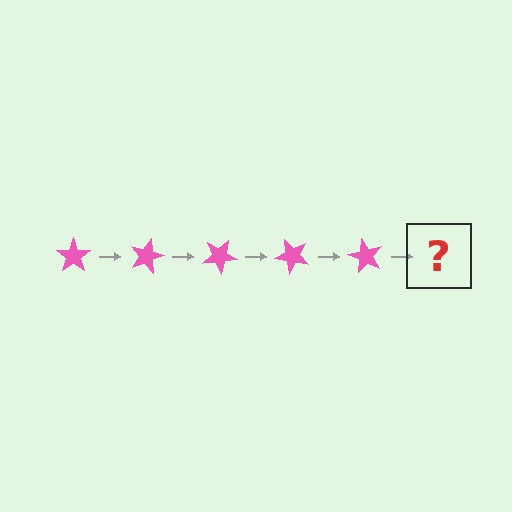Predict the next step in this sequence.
The next step is a pink star rotated 75 degrees.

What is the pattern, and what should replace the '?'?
The pattern is that the star rotates 15 degrees each step. The '?' should be a pink star rotated 75 degrees.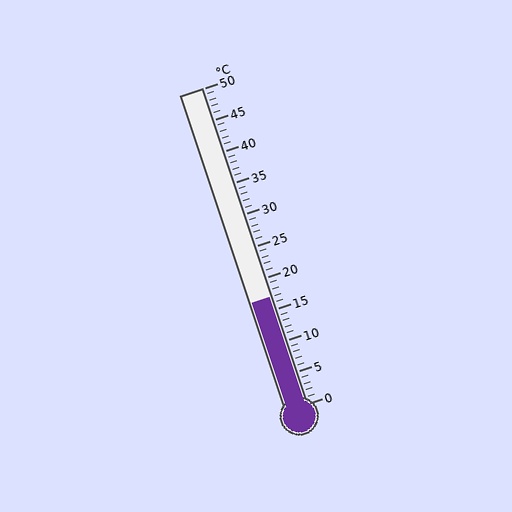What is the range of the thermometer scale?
The thermometer scale ranges from 0°C to 50°C.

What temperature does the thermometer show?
The thermometer shows approximately 17°C.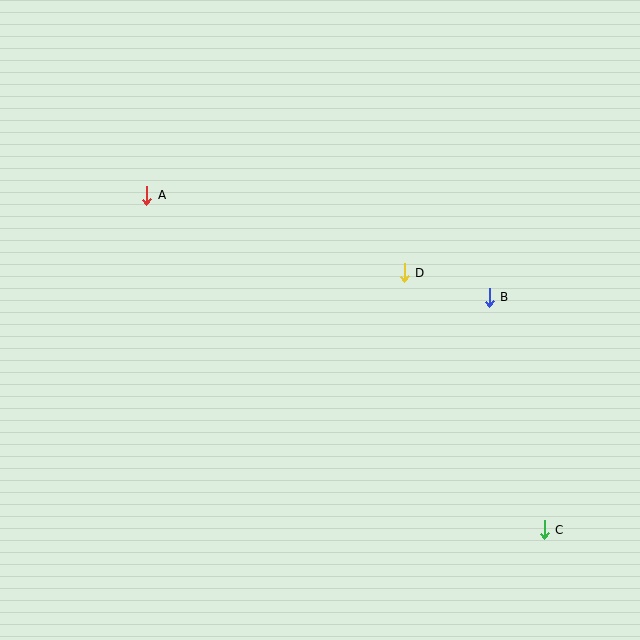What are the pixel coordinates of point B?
Point B is at (489, 297).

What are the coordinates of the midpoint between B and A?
The midpoint between B and A is at (318, 246).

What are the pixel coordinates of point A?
Point A is at (147, 195).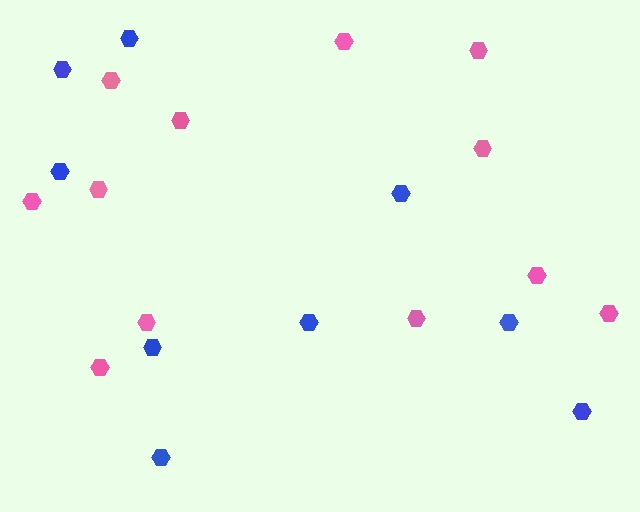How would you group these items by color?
There are 2 groups: one group of pink hexagons (12) and one group of blue hexagons (9).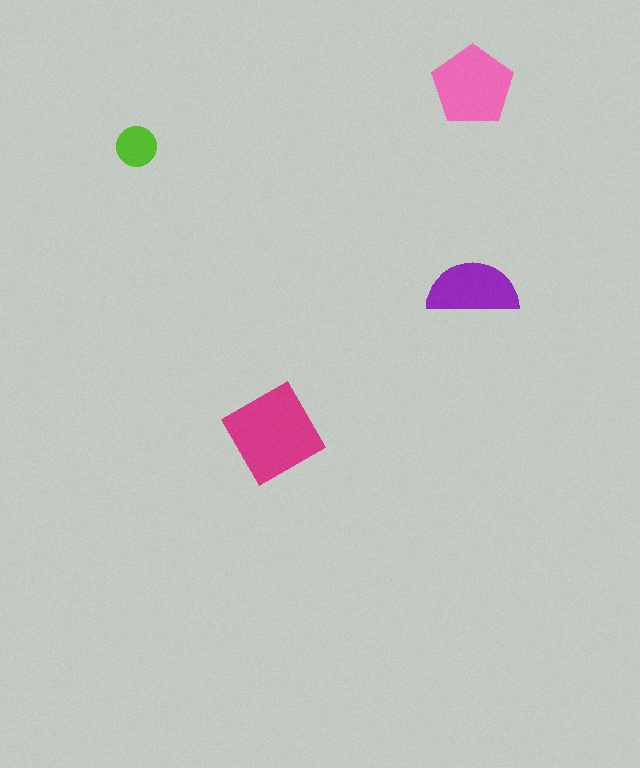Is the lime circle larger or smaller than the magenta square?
Smaller.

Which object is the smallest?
The lime circle.